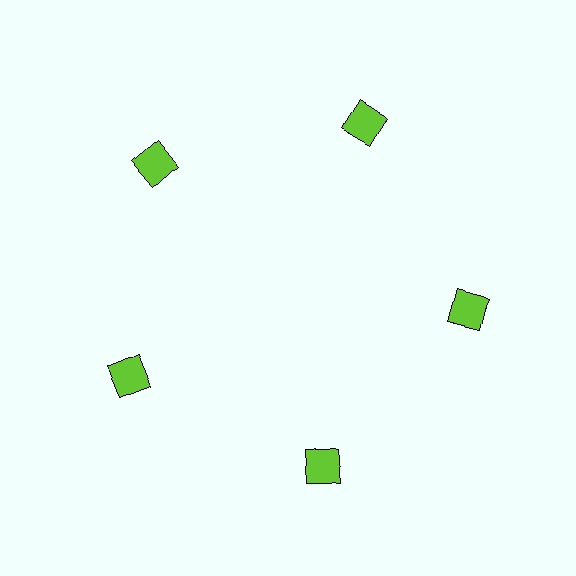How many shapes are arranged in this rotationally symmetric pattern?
There are 5 shapes, arranged in 5 groups of 1.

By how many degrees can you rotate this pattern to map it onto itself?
The pattern maps onto itself every 72 degrees of rotation.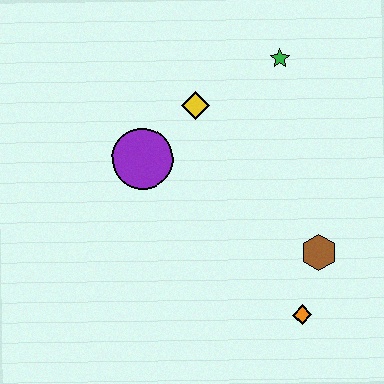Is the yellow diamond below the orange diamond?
No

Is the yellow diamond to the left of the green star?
Yes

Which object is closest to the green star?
The yellow diamond is closest to the green star.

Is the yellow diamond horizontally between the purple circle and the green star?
Yes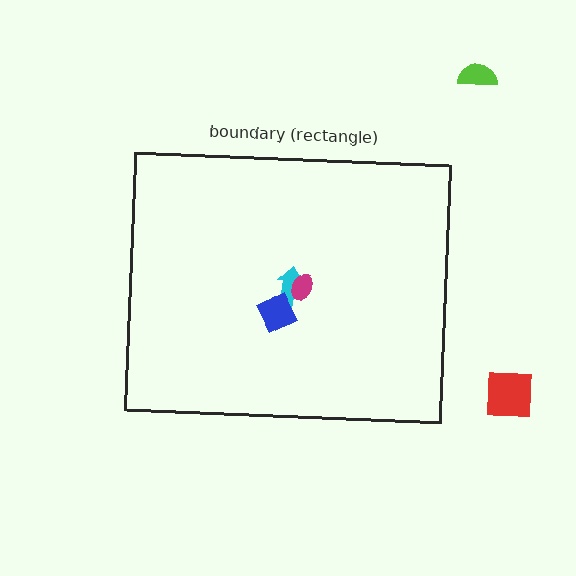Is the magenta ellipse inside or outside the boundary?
Inside.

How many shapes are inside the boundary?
3 inside, 2 outside.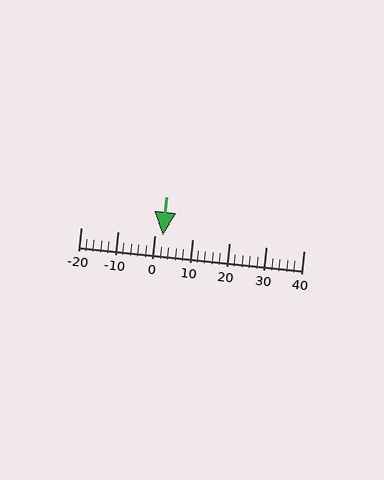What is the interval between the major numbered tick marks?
The major tick marks are spaced 10 units apart.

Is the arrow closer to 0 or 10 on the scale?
The arrow is closer to 0.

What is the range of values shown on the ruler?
The ruler shows values from -20 to 40.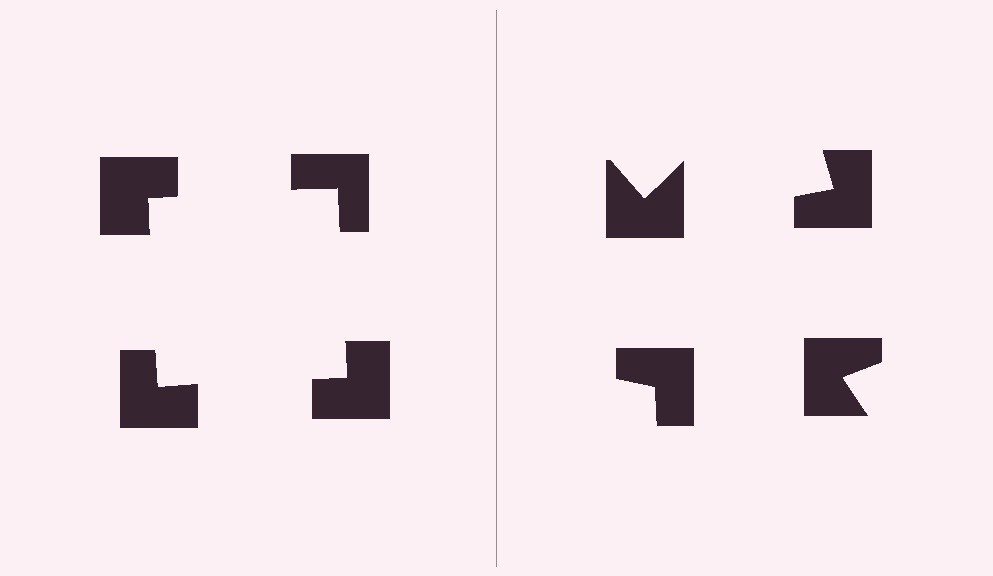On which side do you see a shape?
An illusory square appears on the left side. On the right side the wedge cuts are rotated, so no coherent shape forms.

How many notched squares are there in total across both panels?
8 — 4 on each side.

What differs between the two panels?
The notched squares are positioned identically on both sides; only the wedge orientations differ. On the left they align to a square; on the right they are misaligned.